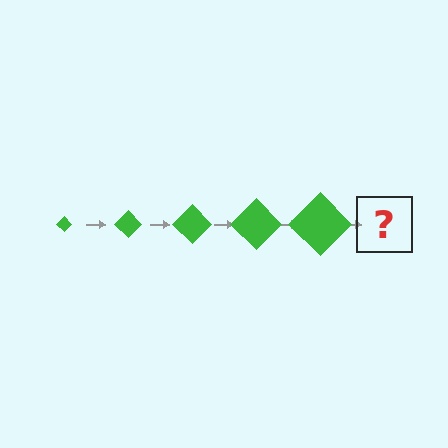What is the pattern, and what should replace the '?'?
The pattern is that the diamond gets progressively larger each step. The '?' should be a green diamond, larger than the previous one.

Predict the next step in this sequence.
The next step is a green diamond, larger than the previous one.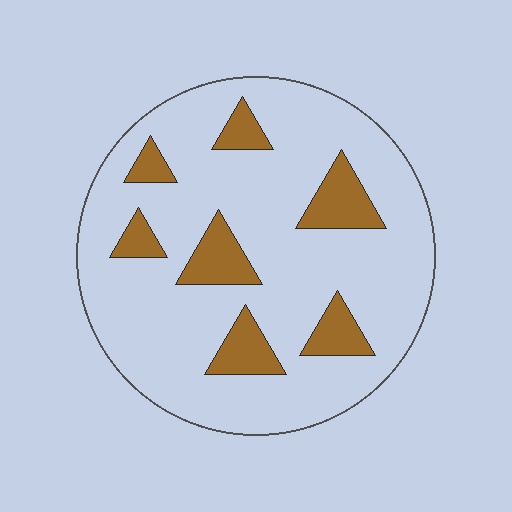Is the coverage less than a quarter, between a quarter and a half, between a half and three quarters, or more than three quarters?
Less than a quarter.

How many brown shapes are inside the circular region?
7.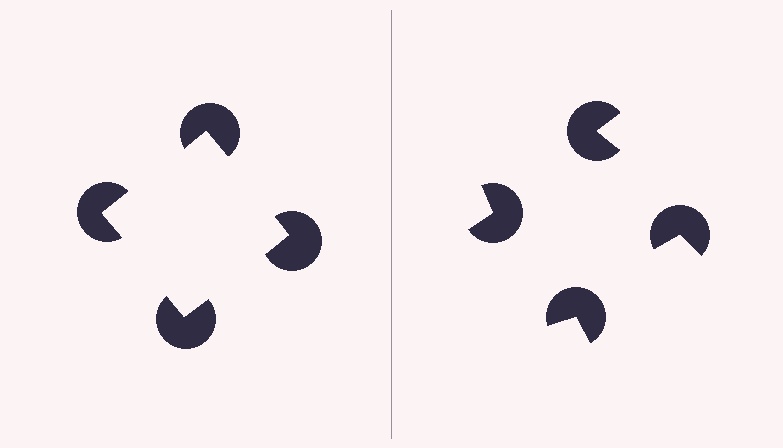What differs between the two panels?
The pac-man discs are positioned identically on both sides; only the wedge orientations differ. On the left they align to a square; on the right they are misaligned.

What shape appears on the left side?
An illusory square.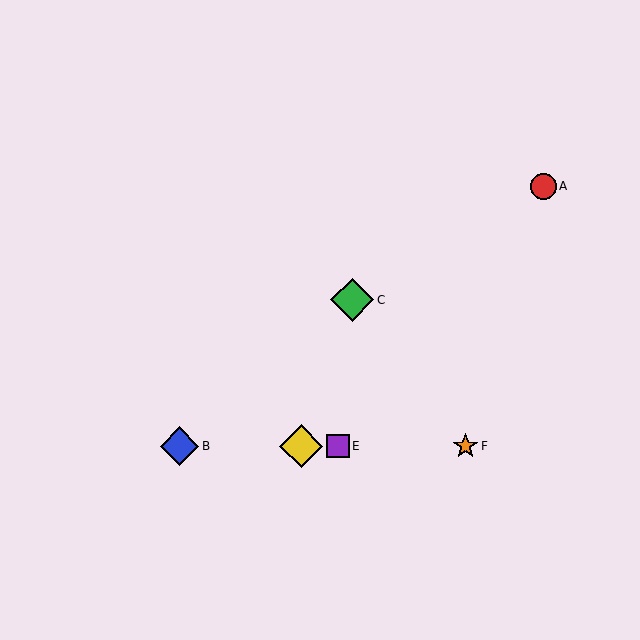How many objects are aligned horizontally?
4 objects (B, D, E, F) are aligned horizontally.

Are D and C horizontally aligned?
No, D is at y≈446 and C is at y≈300.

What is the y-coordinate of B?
Object B is at y≈446.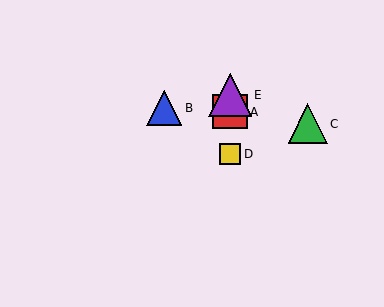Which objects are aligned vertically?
Objects A, D, E are aligned vertically.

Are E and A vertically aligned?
Yes, both are at x≈230.